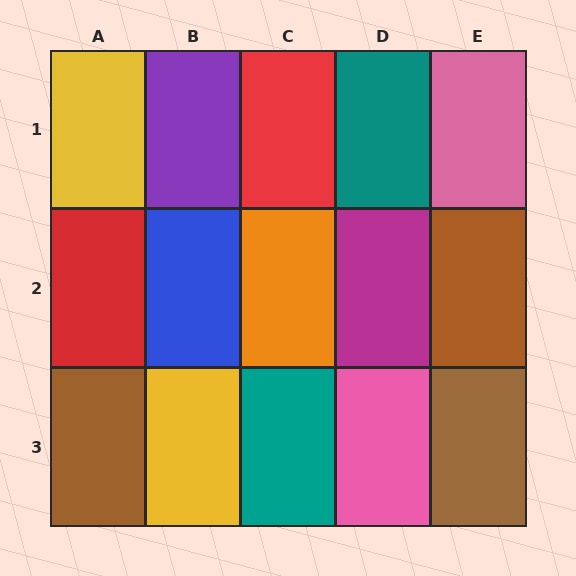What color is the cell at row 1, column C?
Red.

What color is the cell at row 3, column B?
Yellow.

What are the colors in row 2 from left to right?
Red, blue, orange, magenta, brown.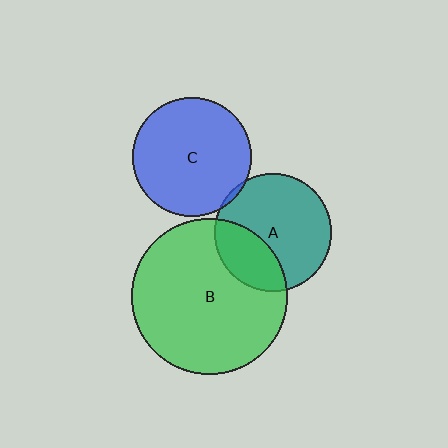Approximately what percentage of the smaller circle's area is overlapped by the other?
Approximately 30%.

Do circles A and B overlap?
Yes.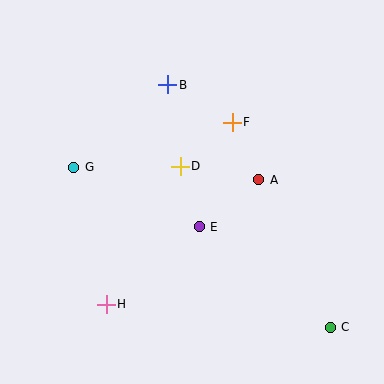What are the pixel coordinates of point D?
Point D is at (181, 166).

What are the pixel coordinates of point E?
Point E is at (199, 227).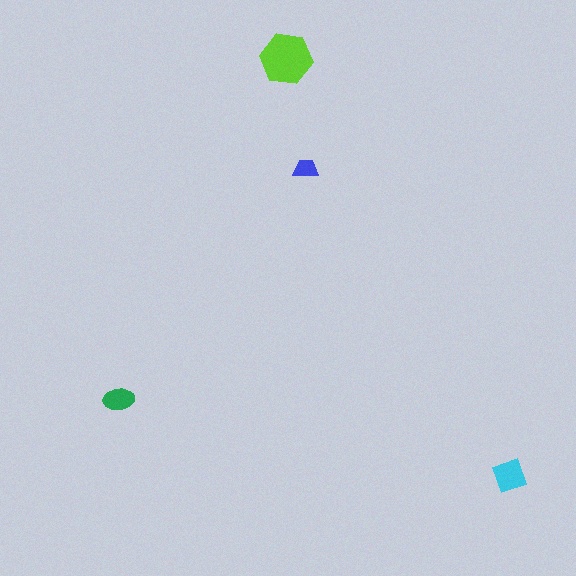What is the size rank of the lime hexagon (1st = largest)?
1st.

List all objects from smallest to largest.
The blue trapezoid, the green ellipse, the cyan diamond, the lime hexagon.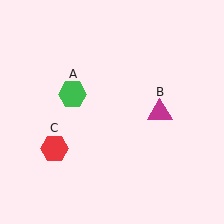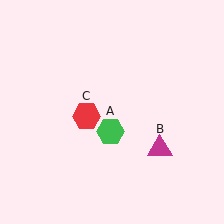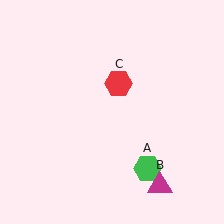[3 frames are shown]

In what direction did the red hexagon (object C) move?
The red hexagon (object C) moved up and to the right.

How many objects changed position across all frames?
3 objects changed position: green hexagon (object A), magenta triangle (object B), red hexagon (object C).